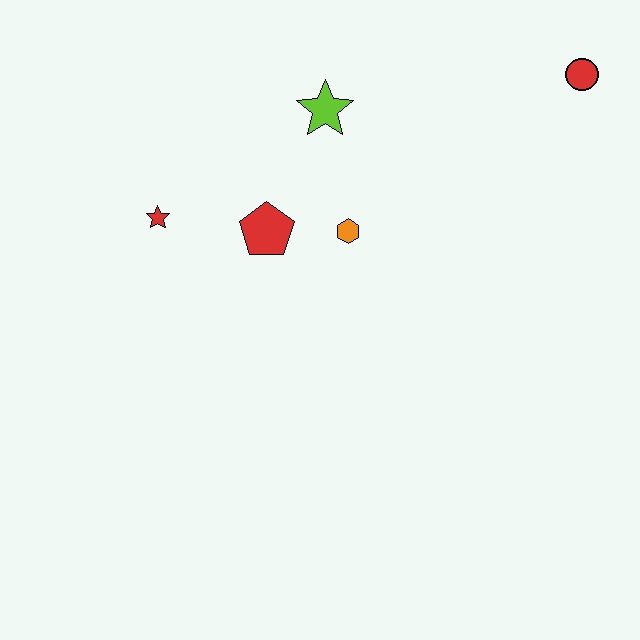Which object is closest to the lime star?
The orange hexagon is closest to the lime star.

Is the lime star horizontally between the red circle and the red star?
Yes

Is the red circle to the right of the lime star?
Yes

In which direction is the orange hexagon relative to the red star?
The orange hexagon is to the right of the red star.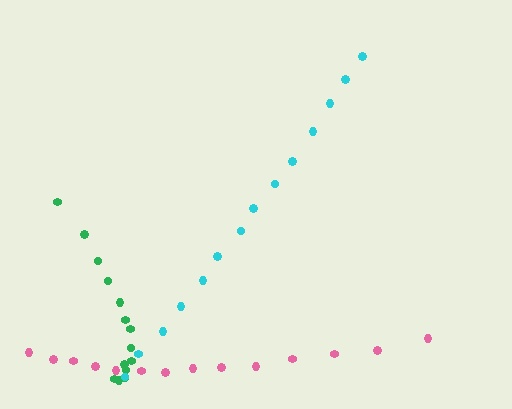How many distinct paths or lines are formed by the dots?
There are 3 distinct paths.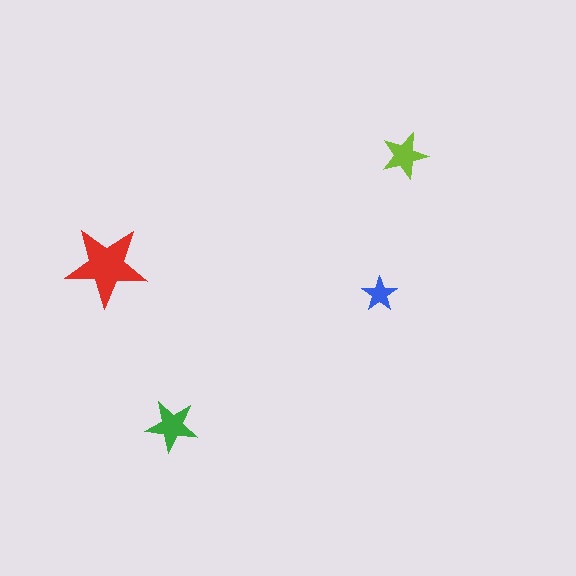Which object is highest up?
The lime star is topmost.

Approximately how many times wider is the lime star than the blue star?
About 1.5 times wider.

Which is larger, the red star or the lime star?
The red one.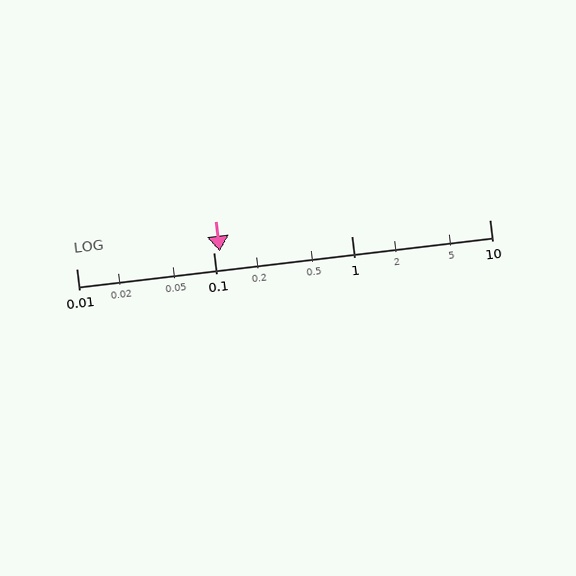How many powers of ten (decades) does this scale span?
The scale spans 3 decades, from 0.01 to 10.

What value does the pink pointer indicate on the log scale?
The pointer indicates approximately 0.11.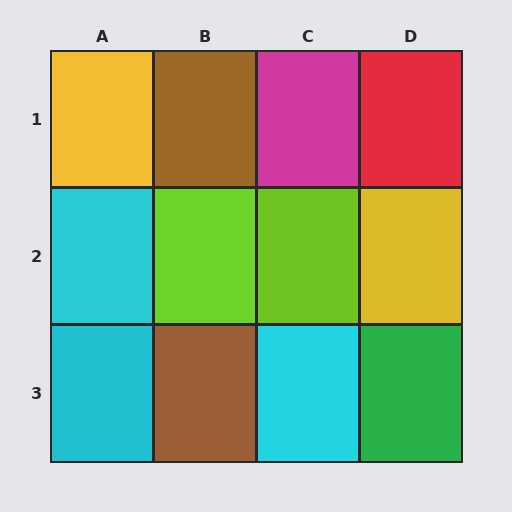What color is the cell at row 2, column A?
Cyan.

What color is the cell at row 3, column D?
Green.